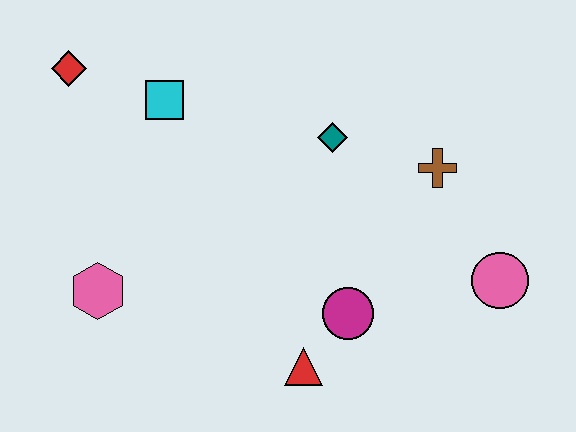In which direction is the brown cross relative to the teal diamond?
The brown cross is to the right of the teal diamond.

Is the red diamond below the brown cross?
No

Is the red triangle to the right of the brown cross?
No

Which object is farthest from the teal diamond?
The pink hexagon is farthest from the teal diamond.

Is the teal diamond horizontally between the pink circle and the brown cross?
No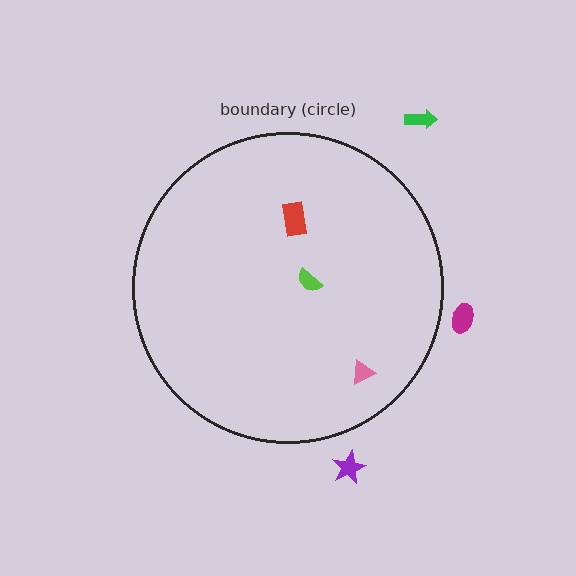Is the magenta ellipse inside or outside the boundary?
Outside.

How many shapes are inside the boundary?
3 inside, 3 outside.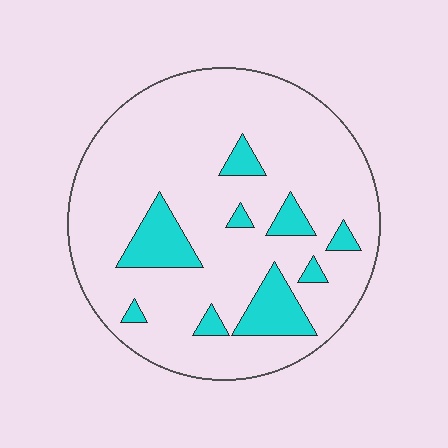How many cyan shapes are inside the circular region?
9.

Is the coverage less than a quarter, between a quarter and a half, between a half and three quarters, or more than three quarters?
Less than a quarter.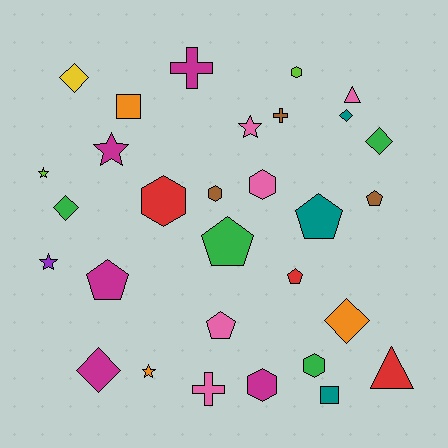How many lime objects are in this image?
There are 2 lime objects.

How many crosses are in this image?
There are 3 crosses.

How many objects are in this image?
There are 30 objects.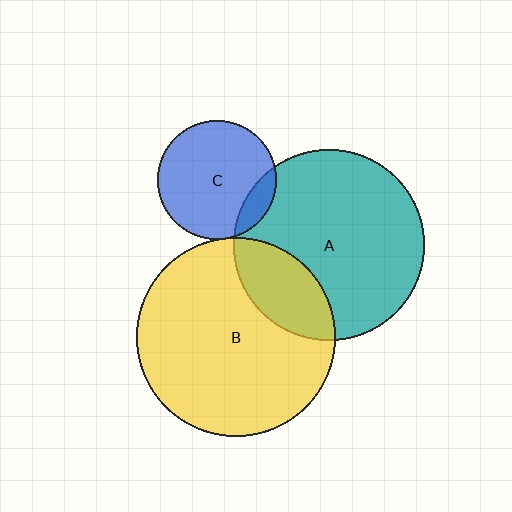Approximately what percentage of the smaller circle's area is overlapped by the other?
Approximately 5%.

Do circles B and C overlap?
Yes.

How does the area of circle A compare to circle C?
Approximately 2.6 times.